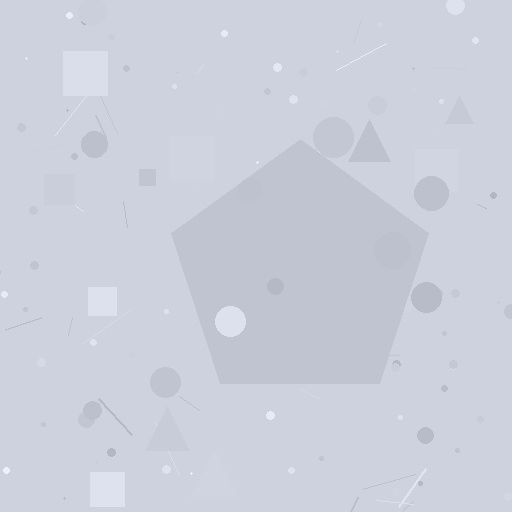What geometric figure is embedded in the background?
A pentagon is embedded in the background.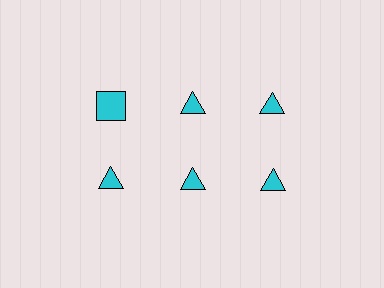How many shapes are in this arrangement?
There are 6 shapes arranged in a grid pattern.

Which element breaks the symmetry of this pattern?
The cyan square in the top row, leftmost column breaks the symmetry. All other shapes are cyan triangles.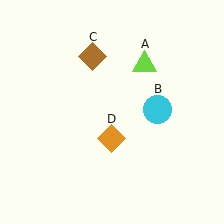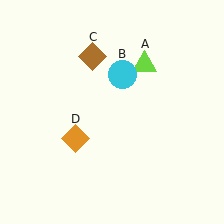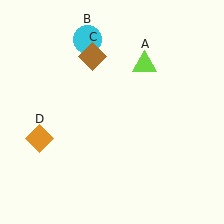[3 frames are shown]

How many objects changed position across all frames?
2 objects changed position: cyan circle (object B), orange diamond (object D).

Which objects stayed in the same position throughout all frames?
Lime triangle (object A) and brown diamond (object C) remained stationary.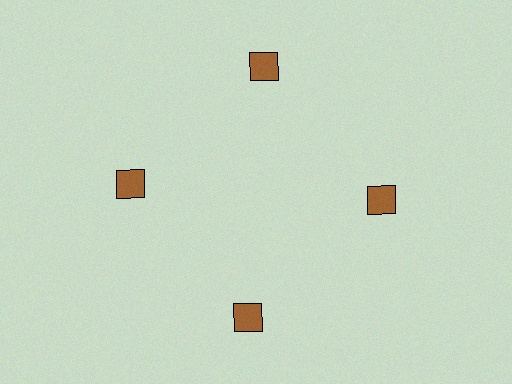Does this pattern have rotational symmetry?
Yes, this pattern has 4-fold rotational symmetry. It looks the same after rotating 90 degrees around the center.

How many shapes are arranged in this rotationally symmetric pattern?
There are 4 shapes, arranged in 4 groups of 1.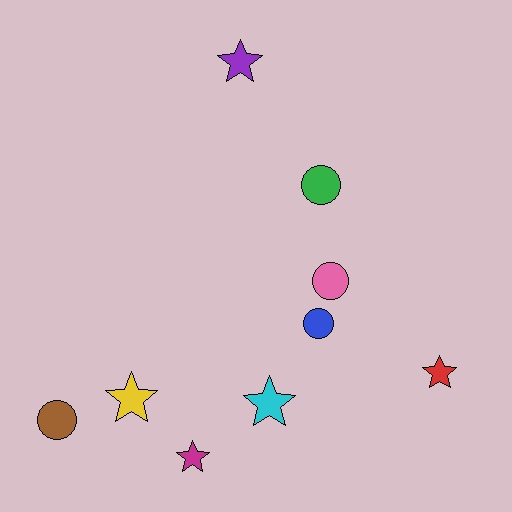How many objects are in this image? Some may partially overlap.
There are 9 objects.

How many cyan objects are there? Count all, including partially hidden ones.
There is 1 cyan object.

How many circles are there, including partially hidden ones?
There are 4 circles.